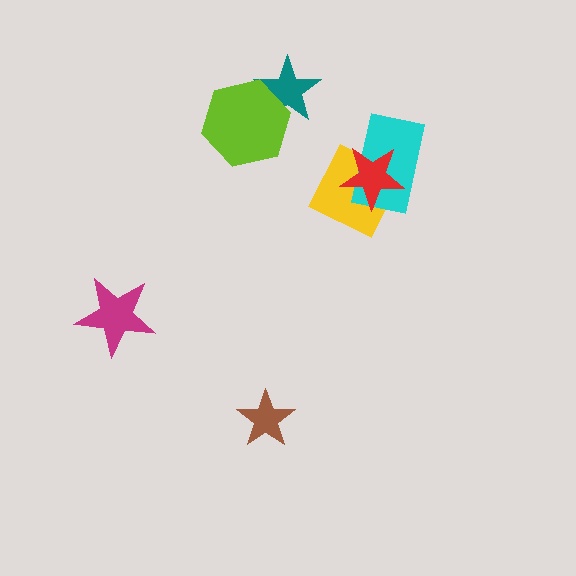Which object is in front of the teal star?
The lime hexagon is in front of the teal star.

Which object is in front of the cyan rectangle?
The red star is in front of the cyan rectangle.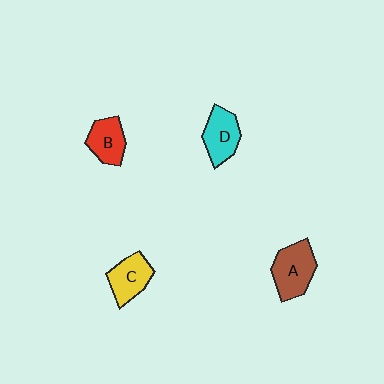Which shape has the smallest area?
Shape B (red).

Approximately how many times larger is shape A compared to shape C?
Approximately 1.2 times.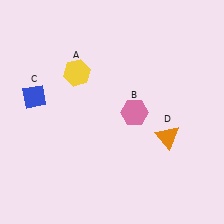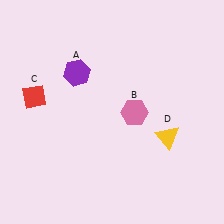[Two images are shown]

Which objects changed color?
A changed from yellow to purple. C changed from blue to red. D changed from orange to yellow.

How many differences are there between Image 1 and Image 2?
There are 3 differences between the two images.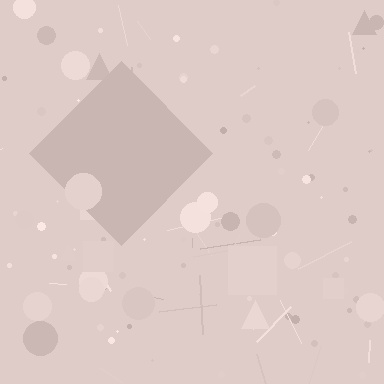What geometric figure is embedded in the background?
A diamond is embedded in the background.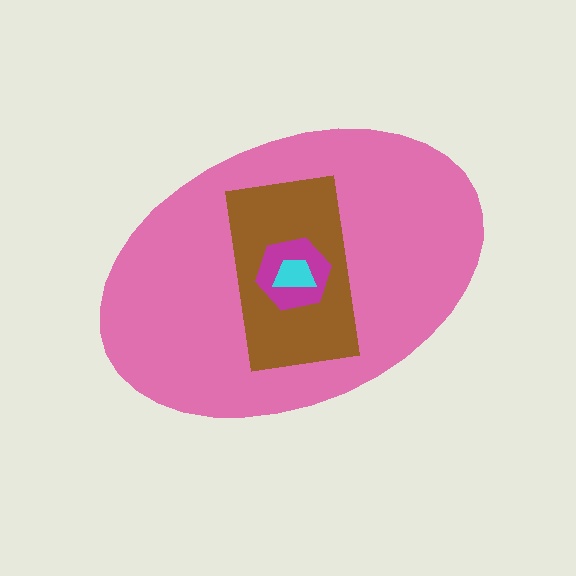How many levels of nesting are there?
4.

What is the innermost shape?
The cyan trapezoid.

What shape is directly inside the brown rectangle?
The magenta hexagon.